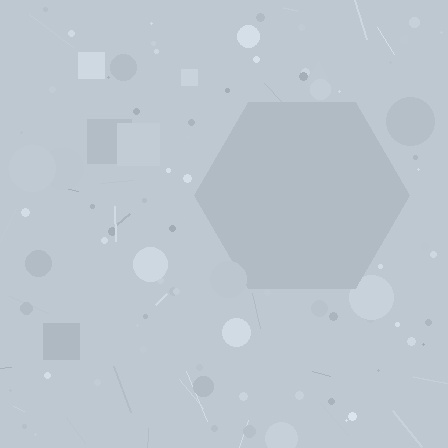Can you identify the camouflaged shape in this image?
The camouflaged shape is a hexagon.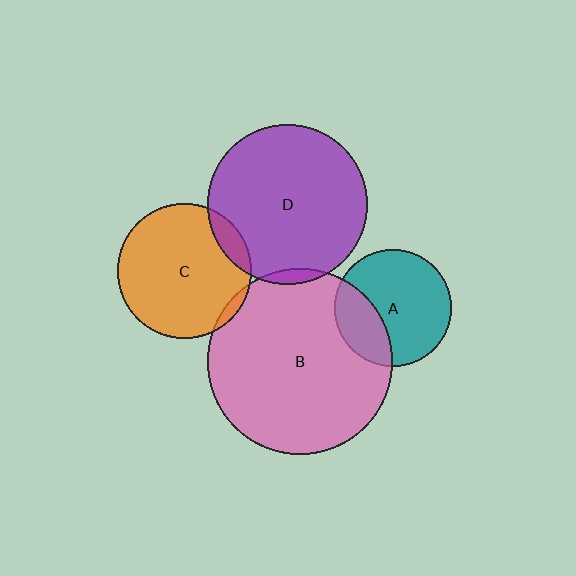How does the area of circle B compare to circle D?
Approximately 1.3 times.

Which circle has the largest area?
Circle B (pink).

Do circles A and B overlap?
Yes.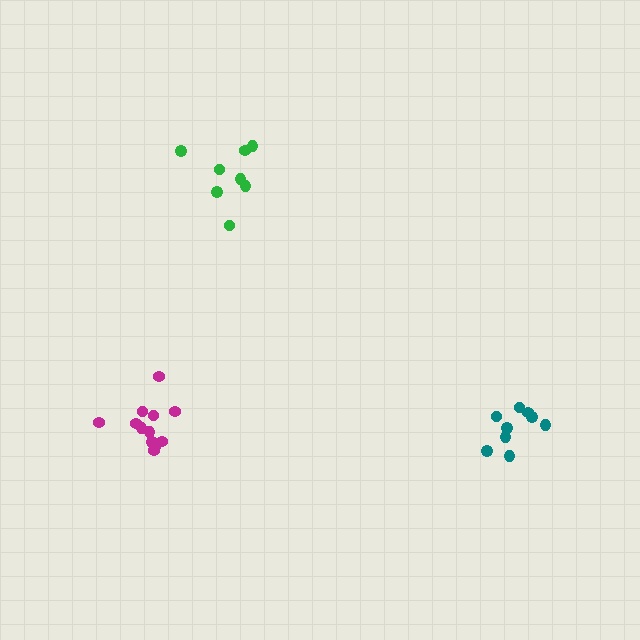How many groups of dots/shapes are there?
There are 3 groups.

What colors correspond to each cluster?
The clusters are colored: green, teal, magenta.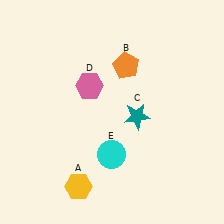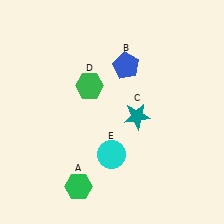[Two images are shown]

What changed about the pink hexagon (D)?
In Image 1, D is pink. In Image 2, it changed to green.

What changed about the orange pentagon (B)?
In Image 1, B is orange. In Image 2, it changed to blue.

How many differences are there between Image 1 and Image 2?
There are 3 differences between the two images.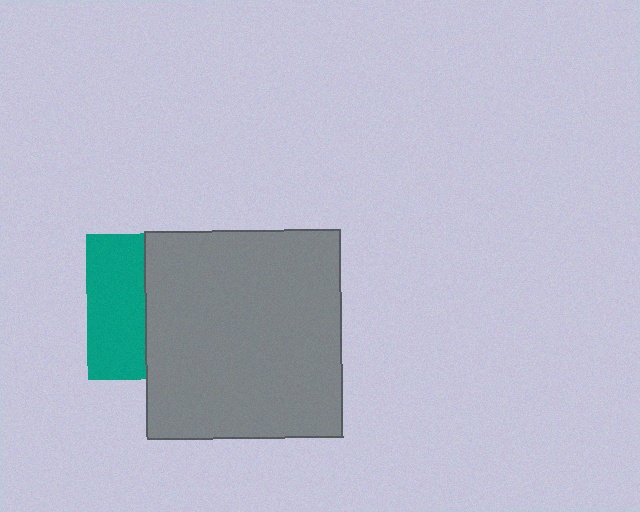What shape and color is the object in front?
The object in front is a gray rectangle.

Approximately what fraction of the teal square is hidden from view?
Roughly 60% of the teal square is hidden behind the gray rectangle.